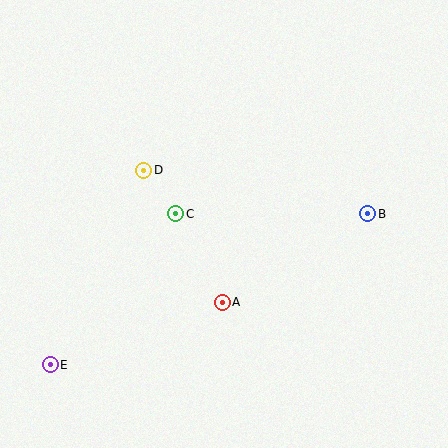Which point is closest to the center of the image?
Point C at (176, 214) is closest to the center.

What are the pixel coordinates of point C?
Point C is at (176, 214).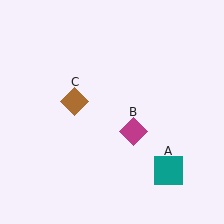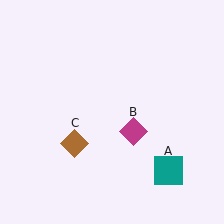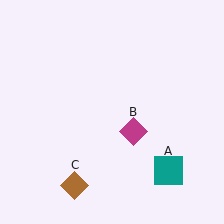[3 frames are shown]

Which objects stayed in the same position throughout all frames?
Teal square (object A) and magenta diamond (object B) remained stationary.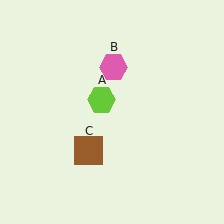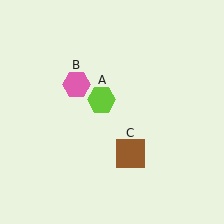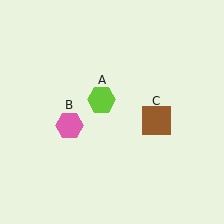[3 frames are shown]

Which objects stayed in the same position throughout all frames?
Lime hexagon (object A) remained stationary.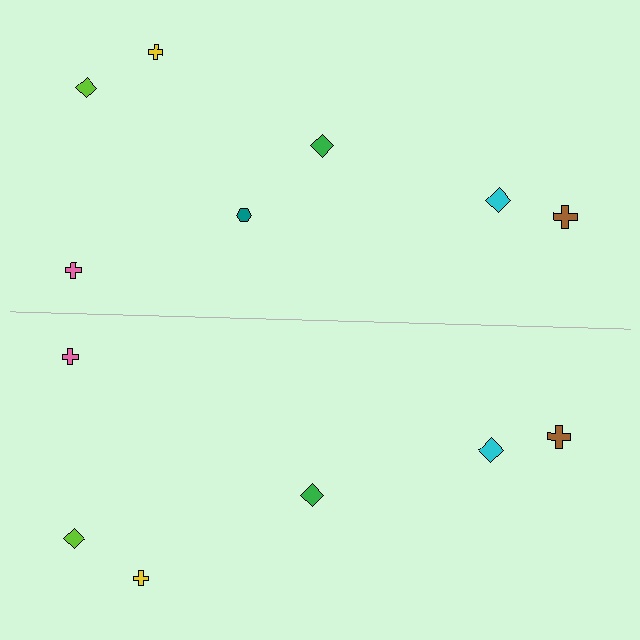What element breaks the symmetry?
A teal hexagon is missing from the bottom side.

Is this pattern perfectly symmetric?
No, the pattern is not perfectly symmetric. A teal hexagon is missing from the bottom side.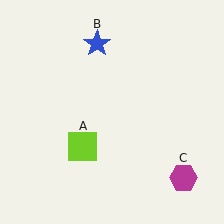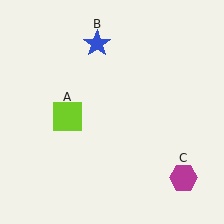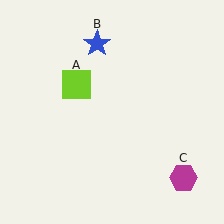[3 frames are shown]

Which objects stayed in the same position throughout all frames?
Blue star (object B) and magenta hexagon (object C) remained stationary.